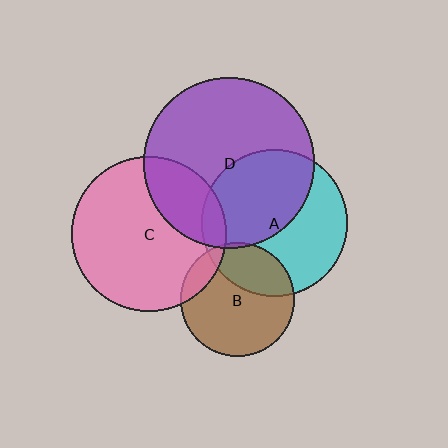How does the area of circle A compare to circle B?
Approximately 1.6 times.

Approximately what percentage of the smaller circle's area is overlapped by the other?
Approximately 10%.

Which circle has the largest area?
Circle D (purple).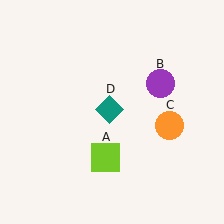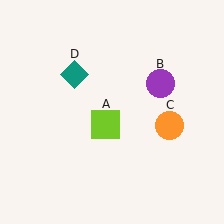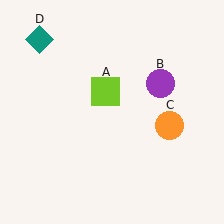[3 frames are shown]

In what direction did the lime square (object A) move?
The lime square (object A) moved up.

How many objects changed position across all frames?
2 objects changed position: lime square (object A), teal diamond (object D).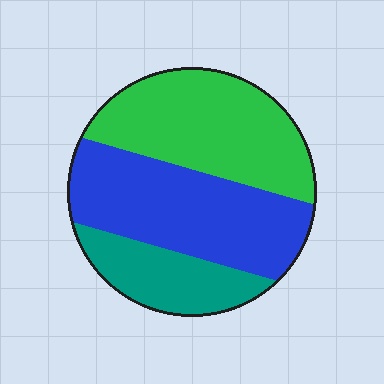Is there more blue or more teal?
Blue.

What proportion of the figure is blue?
Blue takes up about two fifths (2/5) of the figure.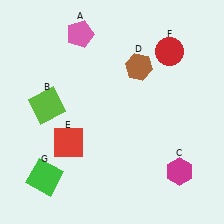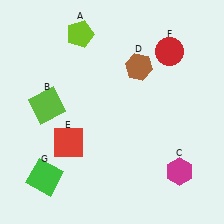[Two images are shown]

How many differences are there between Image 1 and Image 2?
There is 1 difference between the two images.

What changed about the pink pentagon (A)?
In Image 1, A is pink. In Image 2, it changed to lime.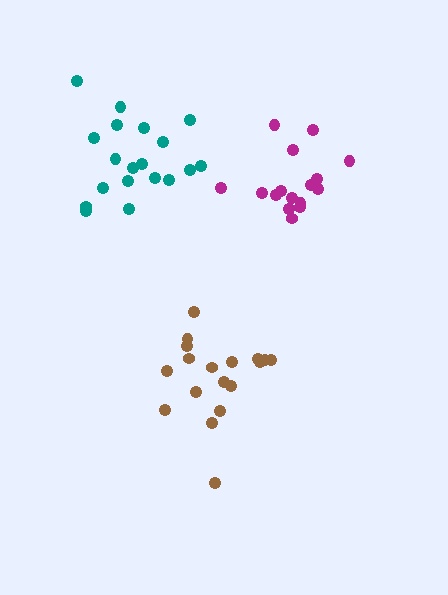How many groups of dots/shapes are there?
There are 3 groups.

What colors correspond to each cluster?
The clusters are colored: teal, brown, magenta.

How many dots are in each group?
Group 1: 19 dots, Group 2: 18 dots, Group 3: 16 dots (53 total).